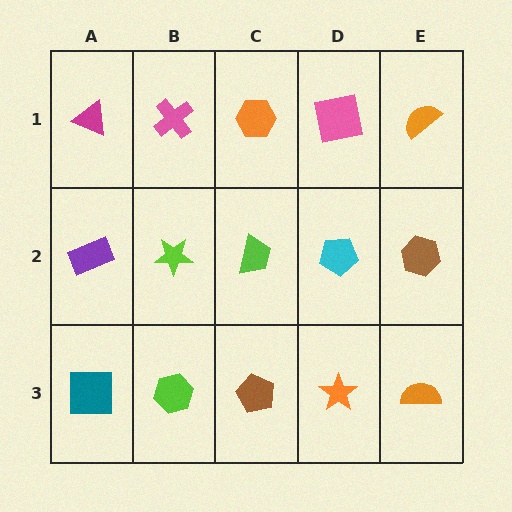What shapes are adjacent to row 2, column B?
A pink cross (row 1, column B), a lime hexagon (row 3, column B), a purple rectangle (row 2, column A), a lime trapezoid (row 2, column C).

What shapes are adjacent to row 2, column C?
An orange hexagon (row 1, column C), a brown pentagon (row 3, column C), a lime star (row 2, column B), a cyan pentagon (row 2, column D).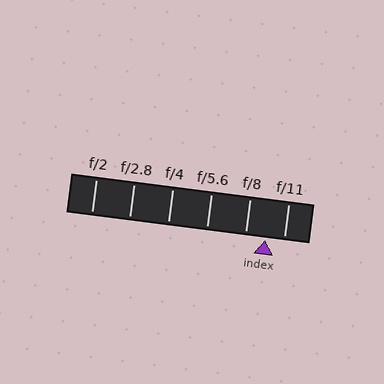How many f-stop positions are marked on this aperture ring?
There are 6 f-stop positions marked.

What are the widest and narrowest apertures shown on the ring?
The widest aperture shown is f/2 and the narrowest is f/11.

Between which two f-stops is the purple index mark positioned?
The index mark is between f/8 and f/11.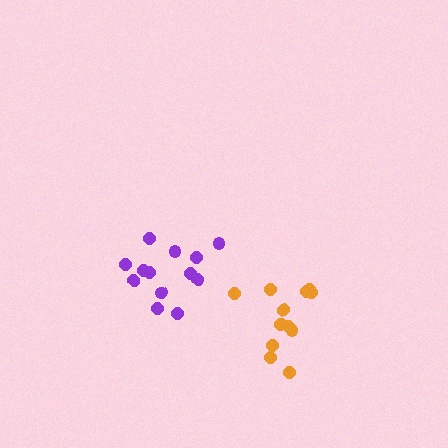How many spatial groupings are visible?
There are 2 spatial groupings.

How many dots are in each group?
Group 1: 13 dots, Group 2: 12 dots (25 total).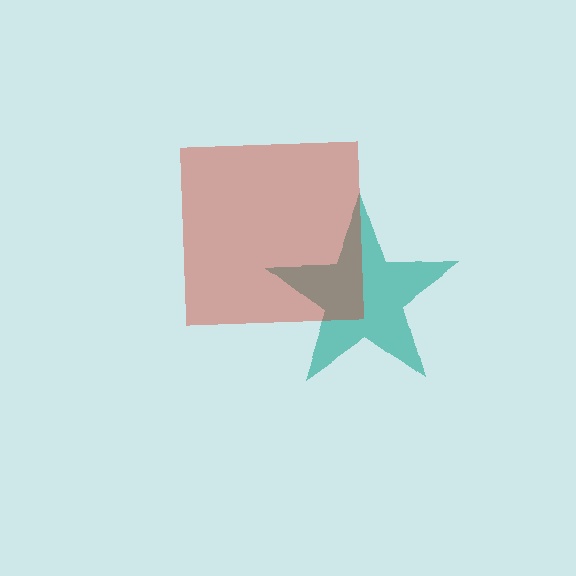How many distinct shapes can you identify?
There are 2 distinct shapes: a teal star, a red square.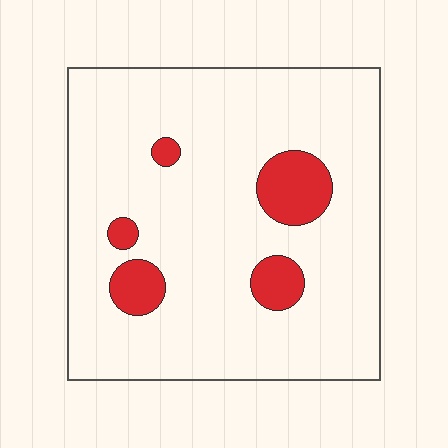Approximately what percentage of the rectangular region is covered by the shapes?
Approximately 10%.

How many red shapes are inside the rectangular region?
5.